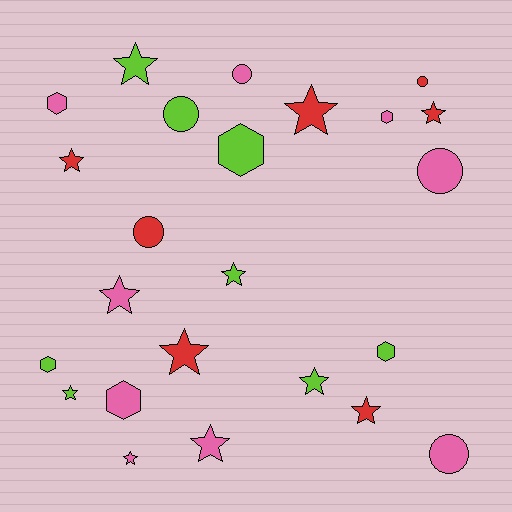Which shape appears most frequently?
Star, with 12 objects.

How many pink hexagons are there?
There are 3 pink hexagons.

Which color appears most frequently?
Pink, with 9 objects.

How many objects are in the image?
There are 24 objects.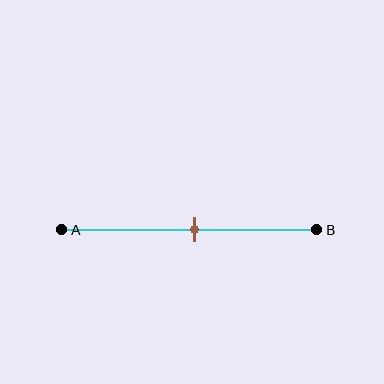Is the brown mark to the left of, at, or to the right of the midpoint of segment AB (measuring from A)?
The brown mark is approximately at the midpoint of segment AB.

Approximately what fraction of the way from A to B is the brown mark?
The brown mark is approximately 50% of the way from A to B.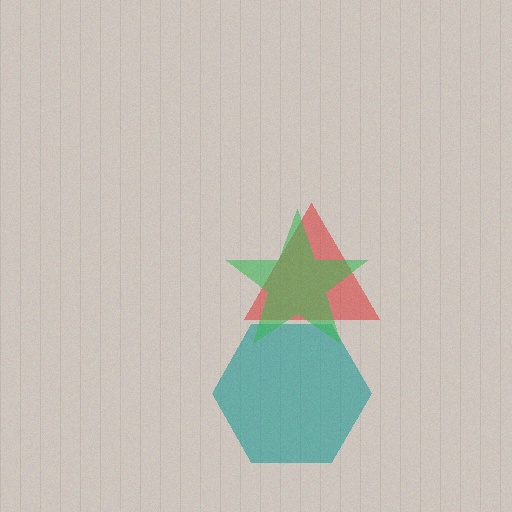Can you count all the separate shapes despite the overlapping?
Yes, there are 3 separate shapes.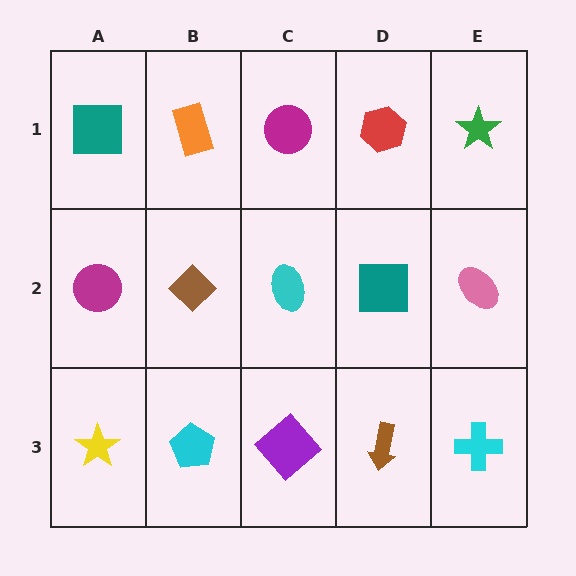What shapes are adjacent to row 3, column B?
A brown diamond (row 2, column B), a yellow star (row 3, column A), a purple diamond (row 3, column C).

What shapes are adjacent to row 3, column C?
A cyan ellipse (row 2, column C), a cyan pentagon (row 3, column B), a brown arrow (row 3, column D).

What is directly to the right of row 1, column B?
A magenta circle.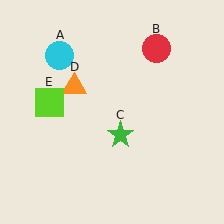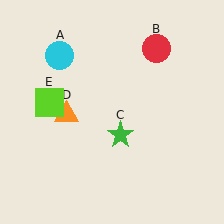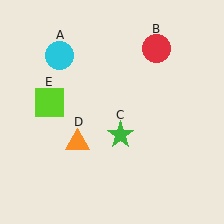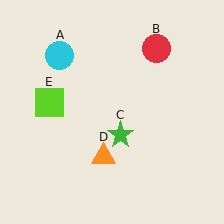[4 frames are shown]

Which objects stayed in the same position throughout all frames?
Cyan circle (object A) and red circle (object B) and green star (object C) and lime square (object E) remained stationary.